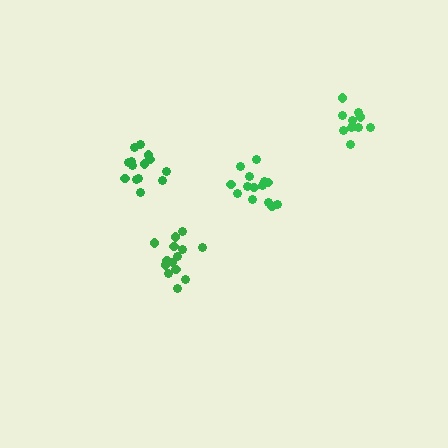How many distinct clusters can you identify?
There are 4 distinct clusters.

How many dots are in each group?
Group 1: 14 dots, Group 2: 14 dots, Group 3: 14 dots, Group 4: 10 dots (52 total).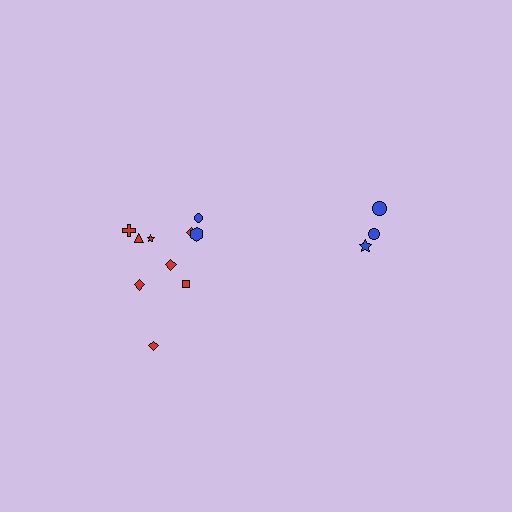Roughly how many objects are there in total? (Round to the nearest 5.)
Roughly 15 objects in total.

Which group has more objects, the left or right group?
The left group.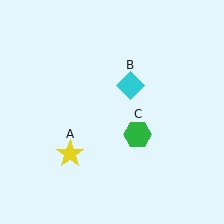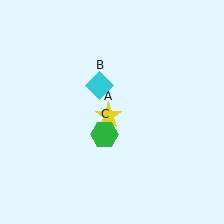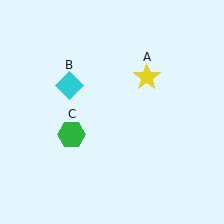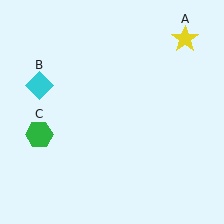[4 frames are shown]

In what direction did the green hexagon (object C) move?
The green hexagon (object C) moved left.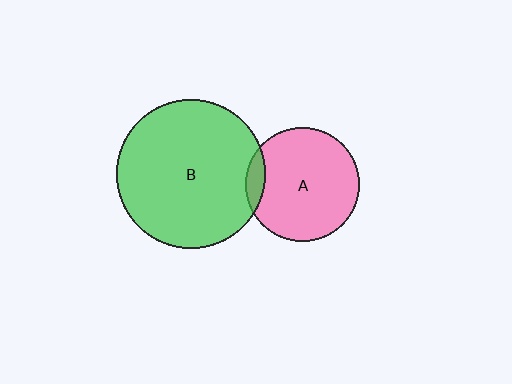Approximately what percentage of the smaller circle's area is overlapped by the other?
Approximately 10%.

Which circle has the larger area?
Circle B (green).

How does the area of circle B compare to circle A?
Approximately 1.7 times.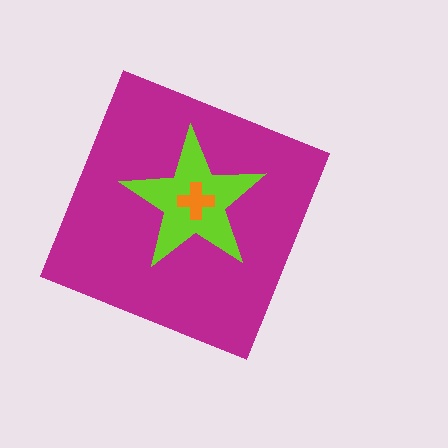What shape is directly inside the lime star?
The orange cross.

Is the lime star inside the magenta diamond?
Yes.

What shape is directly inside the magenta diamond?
The lime star.